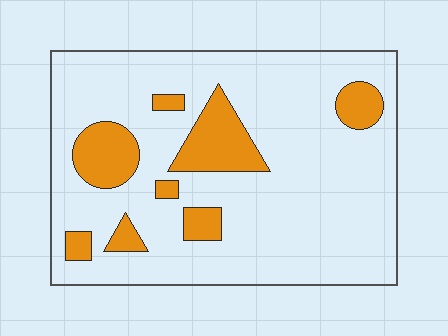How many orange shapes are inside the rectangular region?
8.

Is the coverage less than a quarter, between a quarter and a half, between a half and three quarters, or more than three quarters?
Less than a quarter.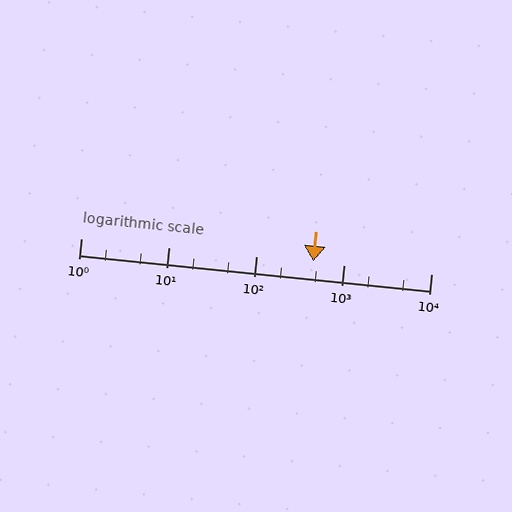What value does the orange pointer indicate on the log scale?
The pointer indicates approximately 450.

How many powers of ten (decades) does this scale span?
The scale spans 4 decades, from 1 to 10000.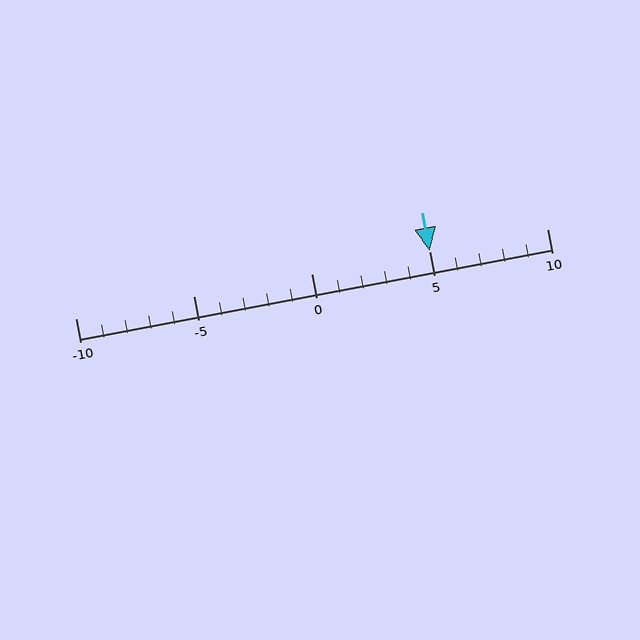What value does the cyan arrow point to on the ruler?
The cyan arrow points to approximately 5.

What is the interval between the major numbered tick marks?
The major tick marks are spaced 5 units apart.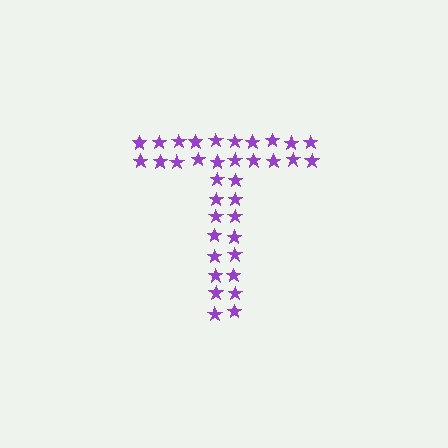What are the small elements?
The small elements are stars.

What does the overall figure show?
The overall figure shows the letter T.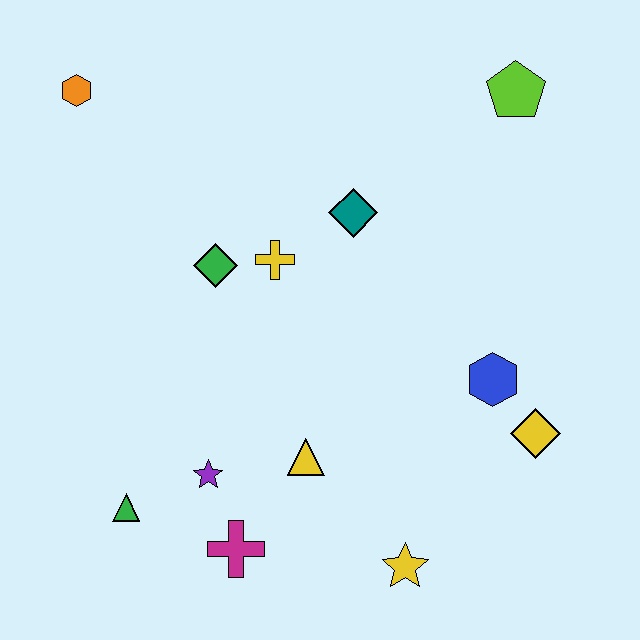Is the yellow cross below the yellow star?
No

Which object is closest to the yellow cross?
The green diamond is closest to the yellow cross.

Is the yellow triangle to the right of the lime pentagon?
No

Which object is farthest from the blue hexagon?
The orange hexagon is farthest from the blue hexagon.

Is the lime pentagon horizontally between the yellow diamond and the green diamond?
Yes